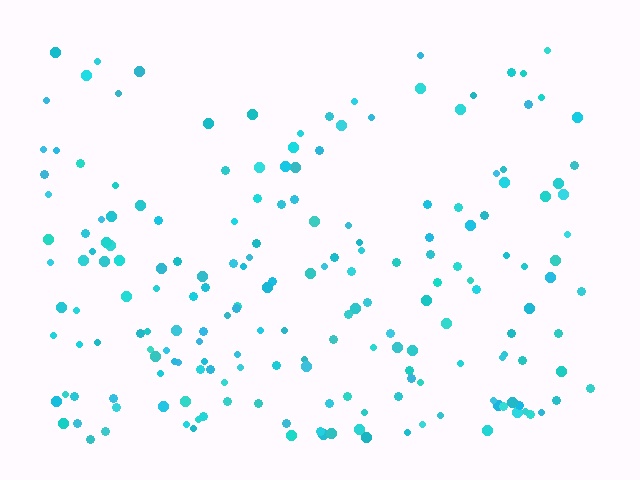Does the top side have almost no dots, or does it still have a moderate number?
Still a moderate number, just noticeably fewer than the bottom.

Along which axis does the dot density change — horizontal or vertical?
Vertical.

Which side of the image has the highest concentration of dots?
The bottom.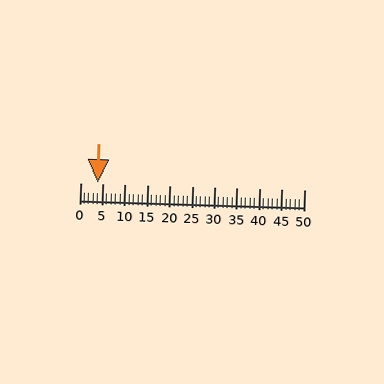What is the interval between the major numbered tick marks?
The major tick marks are spaced 5 units apart.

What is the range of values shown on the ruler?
The ruler shows values from 0 to 50.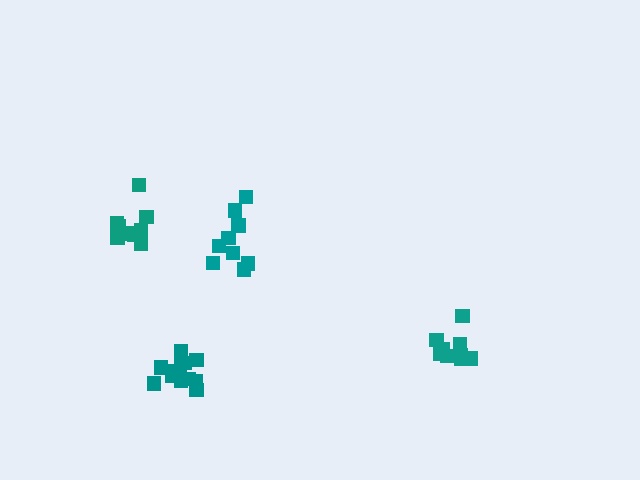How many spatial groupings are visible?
There are 4 spatial groupings.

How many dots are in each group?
Group 1: 9 dots, Group 2: 9 dots, Group 3: 13 dots, Group 4: 9 dots (40 total).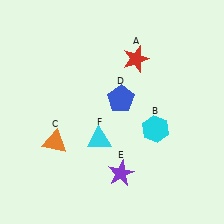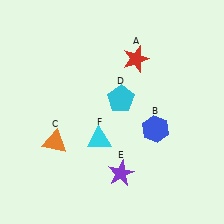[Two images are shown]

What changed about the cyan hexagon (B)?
In Image 1, B is cyan. In Image 2, it changed to blue.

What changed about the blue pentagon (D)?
In Image 1, D is blue. In Image 2, it changed to cyan.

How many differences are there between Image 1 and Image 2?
There are 2 differences between the two images.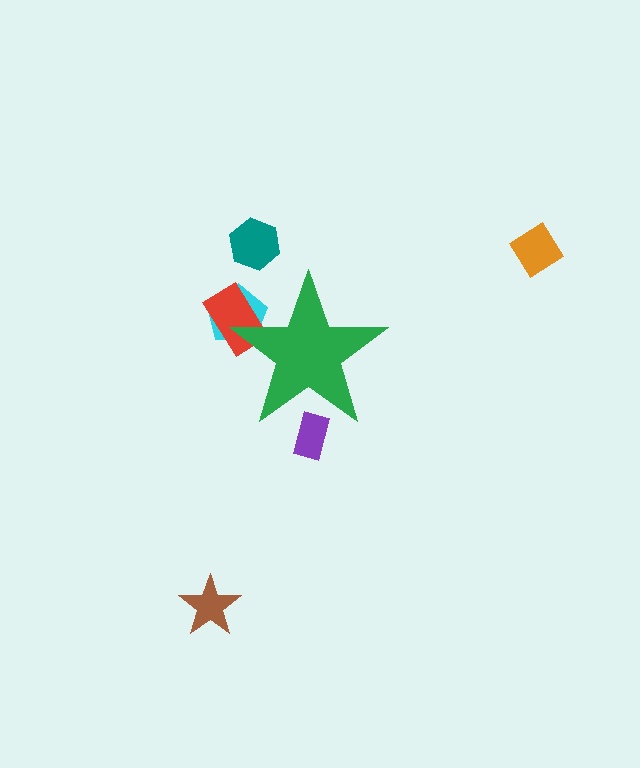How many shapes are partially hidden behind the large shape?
3 shapes are partially hidden.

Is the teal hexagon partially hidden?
No, the teal hexagon is fully visible.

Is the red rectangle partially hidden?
Yes, the red rectangle is partially hidden behind the green star.